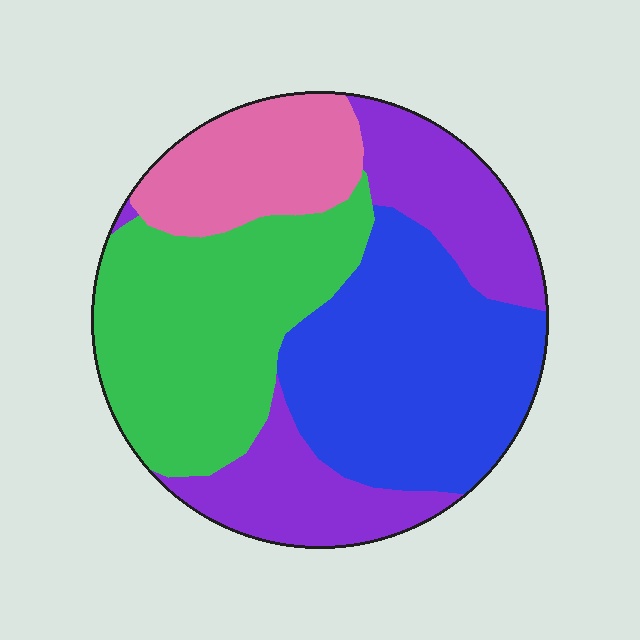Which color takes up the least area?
Pink, at roughly 15%.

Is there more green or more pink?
Green.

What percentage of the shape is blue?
Blue covers roughly 30% of the shape.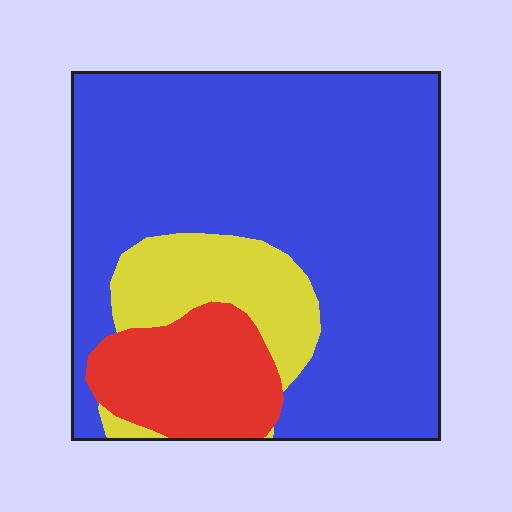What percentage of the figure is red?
Red covers 15% of the figure.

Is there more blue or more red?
Blue.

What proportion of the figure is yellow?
Yellow covers roughly 15% of the figure.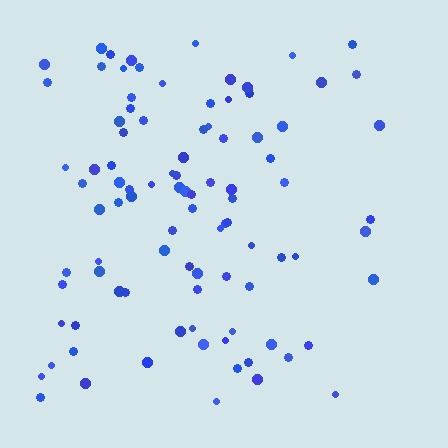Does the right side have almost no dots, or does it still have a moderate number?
Still a moderate number, just noticeably fewer than the left.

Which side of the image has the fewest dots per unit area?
The right.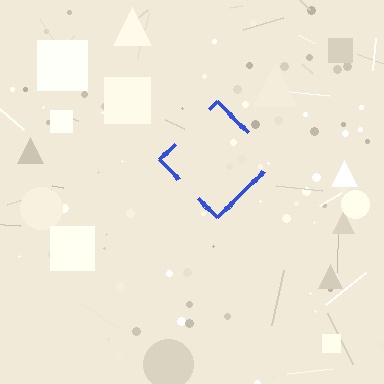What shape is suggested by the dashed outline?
The dashed outline suggests a diamond.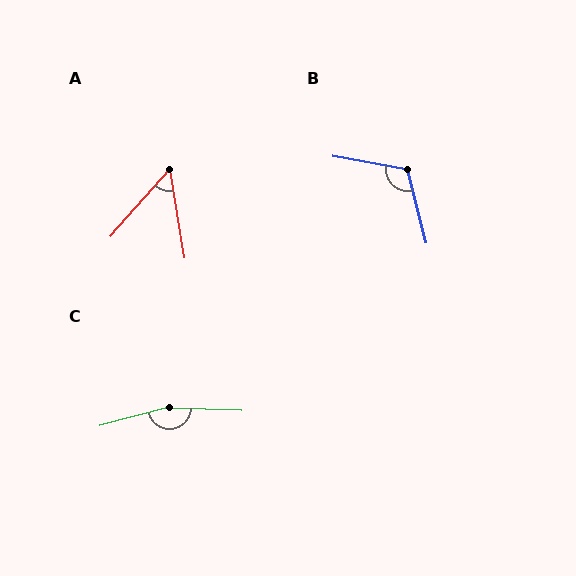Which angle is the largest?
C, at approximately 164 degrees.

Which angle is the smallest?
A, at approximately 50 degrees.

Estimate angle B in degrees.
Approximately 114 degrees.